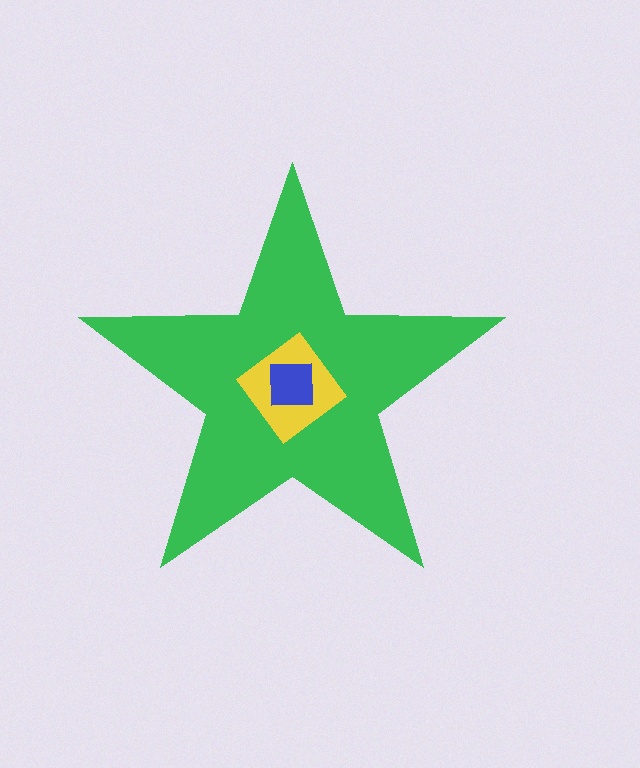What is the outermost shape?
The green star.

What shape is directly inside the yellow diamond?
The blue square.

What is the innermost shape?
The blue square.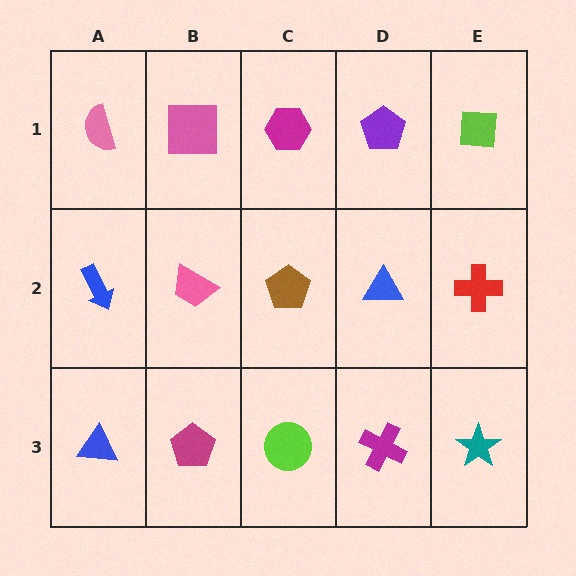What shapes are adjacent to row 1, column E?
A red cross (row 2, column E), a purple pentagon (row 1, column D).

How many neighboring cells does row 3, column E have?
2.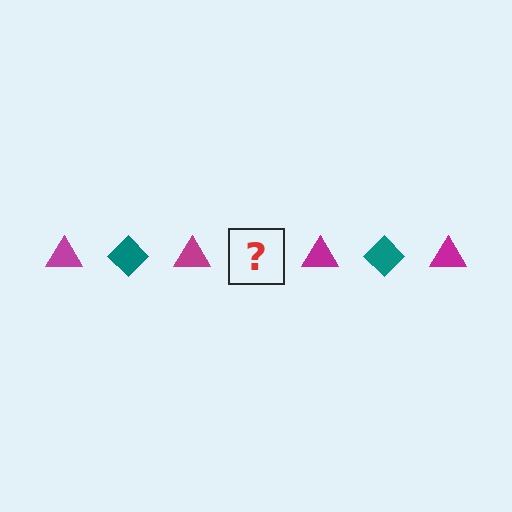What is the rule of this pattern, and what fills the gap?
The rule is that the pattern alternates between magenta triangle and teal diamond. The gap should be filled with a teal diamond.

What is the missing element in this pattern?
The missing element is a teal diamond.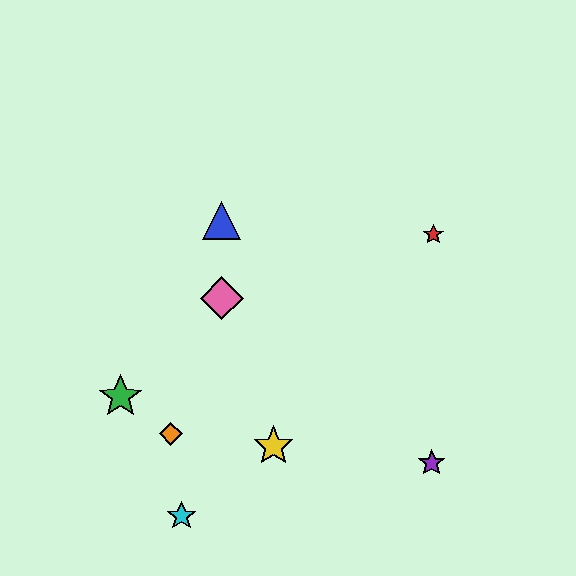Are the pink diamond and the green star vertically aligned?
No, the pink diamond is at x≈222 and the green star is at x≈121.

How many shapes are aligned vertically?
2 shapes (the blue triangle, the pink diamond) are aligned vertically.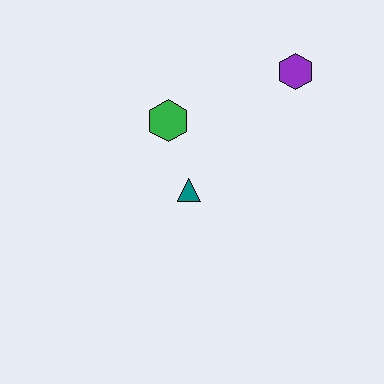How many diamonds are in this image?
There are no diamonds.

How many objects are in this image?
There are 3 objects.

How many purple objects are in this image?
There is 1 purple object.